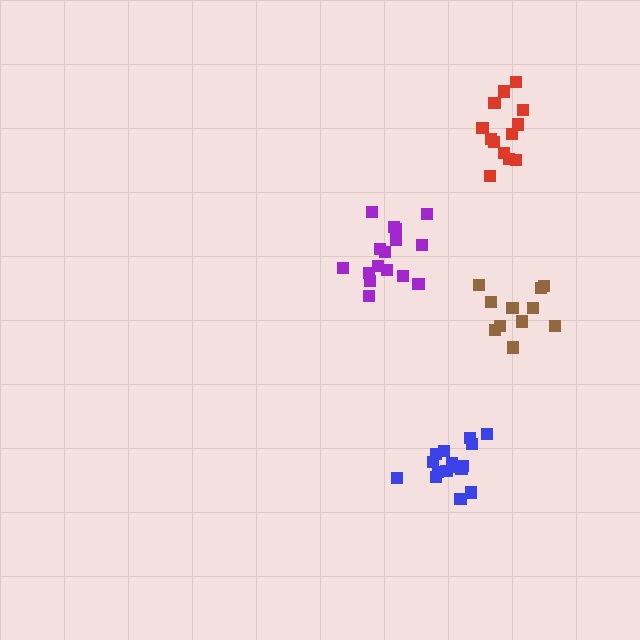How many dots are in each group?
Group 1: 16 dots, Group 2: 16 dots, Group 3: 11 dots, Group 4: 13 dots (56 total).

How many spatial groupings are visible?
There are 4 spatial groupings.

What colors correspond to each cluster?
The clusters are colored: blue, purple, brown, red.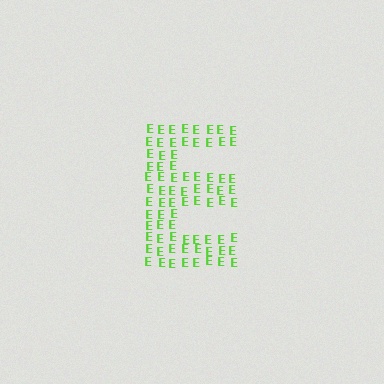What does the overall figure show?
The overall figure shows the letter E.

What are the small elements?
The small elements are letter E's.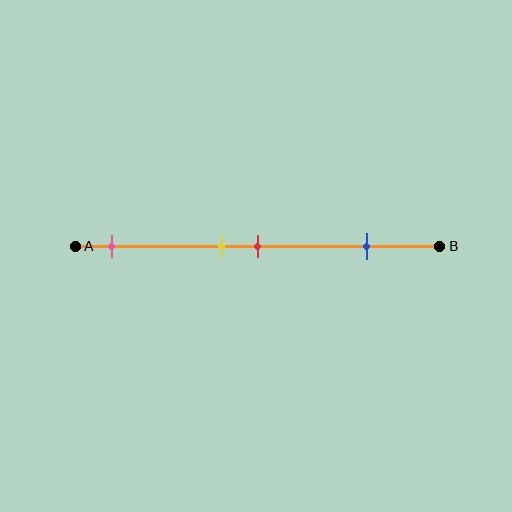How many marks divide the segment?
There are 4 marks dividing the segment.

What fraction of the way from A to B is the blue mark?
The blue mark is approximately 80% (0.8) of the way from A to B.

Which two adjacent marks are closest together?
The yellow and red marks are the closest adjacent pair.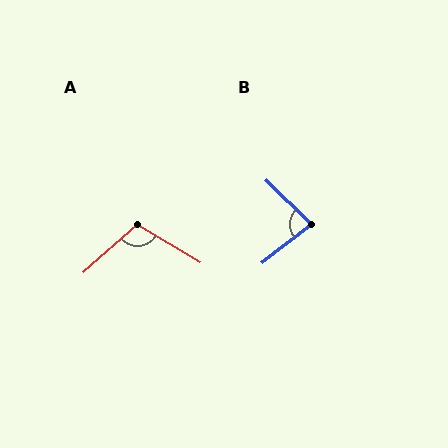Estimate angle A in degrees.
Approximately 107 degrees.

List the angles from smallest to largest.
B (82°), A (107°).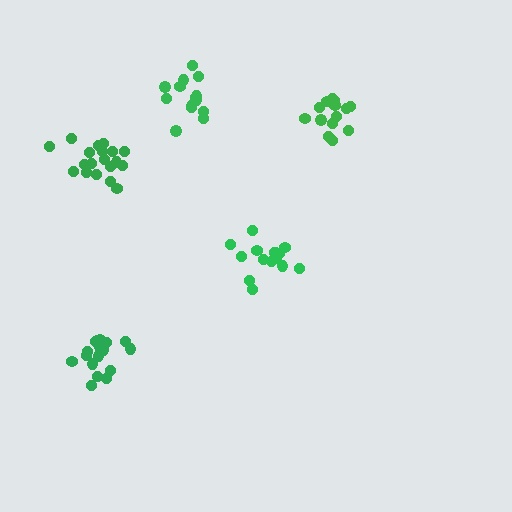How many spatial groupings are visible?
There are 5 spatial groupings.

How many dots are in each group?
Group 1: 14 dots, Group 2: 14 dots, Group 3: 15 dots, Group 4: 19 dots, Group 5: 17 dots (79 total).